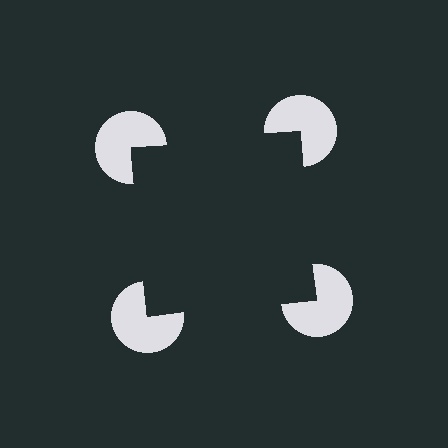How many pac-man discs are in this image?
There are 4 — one at each vertex of the illusory square.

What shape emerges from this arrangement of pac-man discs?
An illusory square — its edges are inferred from the aligned wedge cuts in the pac-man discs, not physically drawn.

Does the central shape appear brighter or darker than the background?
It typically appears slightly darker than the background, even though no actual brightness change is drawn.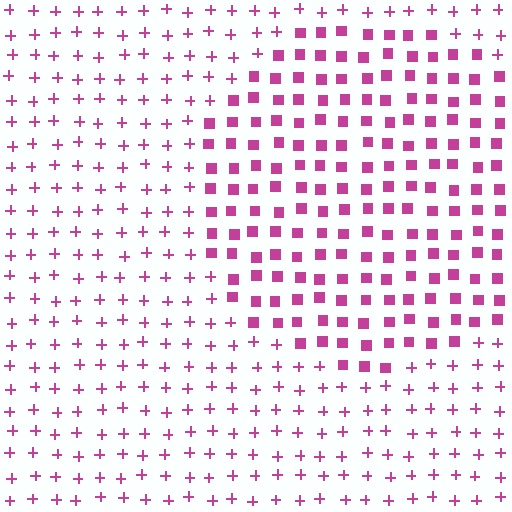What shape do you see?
I see a circle.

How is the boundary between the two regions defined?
The boundary is defined by a change in element shape: squares inside vs. plus signs outside. All elements share the same color and spacing.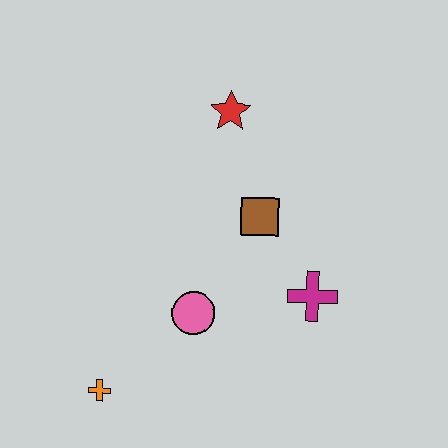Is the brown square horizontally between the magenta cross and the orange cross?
Yes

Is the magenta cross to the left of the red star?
No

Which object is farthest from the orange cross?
The red star is farthest from the orange cross.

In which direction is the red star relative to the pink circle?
The red star is above the pink circle.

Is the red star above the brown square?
Yes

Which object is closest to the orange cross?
The pink circle is closest to the orange cross.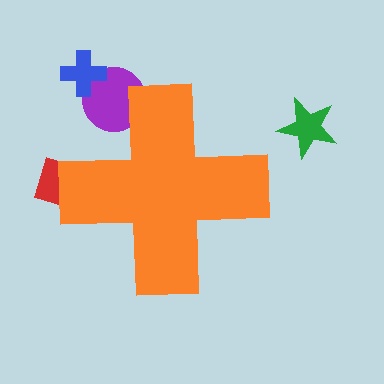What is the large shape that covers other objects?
An orange cross.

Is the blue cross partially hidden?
No, the blue cross is fully visible.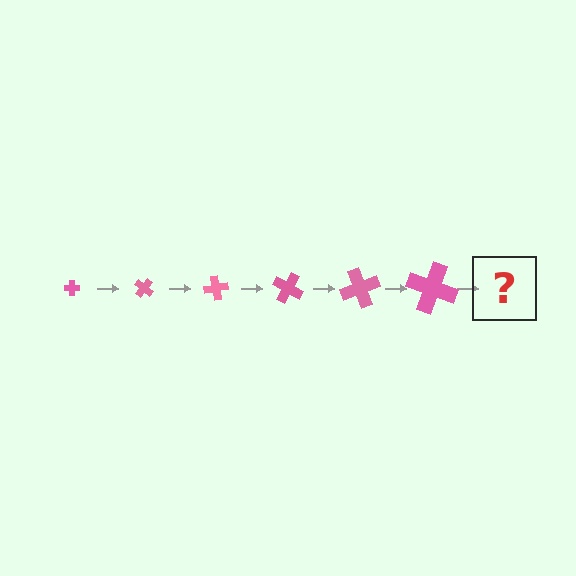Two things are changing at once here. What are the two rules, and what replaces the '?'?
The two rules are that the cross grows larger each step and it rotates 40 degrees each step. The '?' should be a cross, larger than the previous one and rotated 240 degrees from the start.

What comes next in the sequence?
The next element should be a cross, larger than the previous one and rotated 240 degrees from the start.